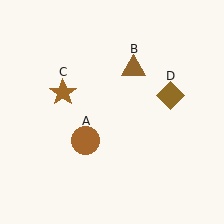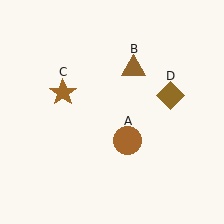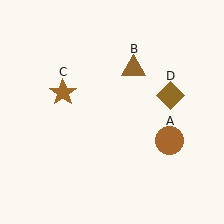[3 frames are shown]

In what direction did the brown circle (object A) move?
The brown circle (object A) moved right.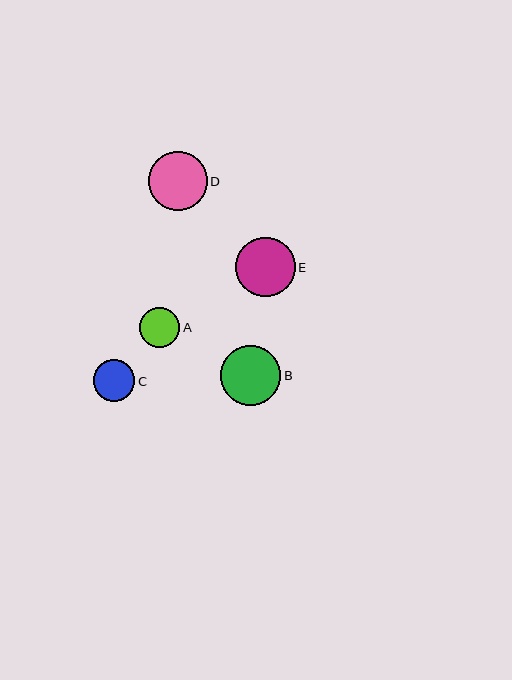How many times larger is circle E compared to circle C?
Circle E is approximately 1.4 times the size of circle C.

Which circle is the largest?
Circle B is the largest with a size of approximately 60 pixels.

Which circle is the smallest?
Circle A is the smallest with a size of approximately 40 pixels.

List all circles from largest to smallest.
From largest to smallest: B, E, D, C, A.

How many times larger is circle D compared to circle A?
Circle D is approximately 1.5 times the size of circle A.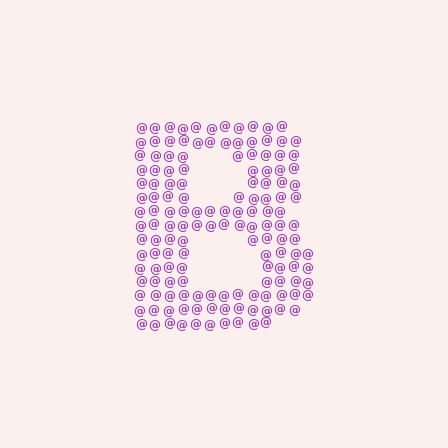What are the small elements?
The small elements are at signs.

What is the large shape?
The large shape is the letter B.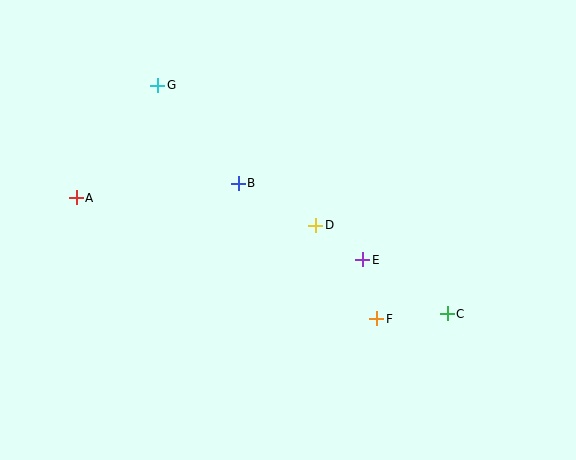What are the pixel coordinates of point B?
Point B is at (238, 183).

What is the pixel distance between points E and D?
The distance between E and D is 58 pixels.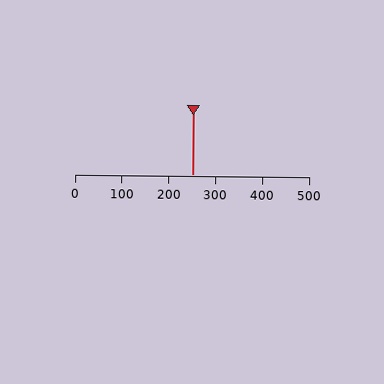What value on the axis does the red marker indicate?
The marker indicates approximately 250.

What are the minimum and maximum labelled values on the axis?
The axis runs from 0 to 500.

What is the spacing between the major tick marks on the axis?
The major ticks are spaced 100 apart.